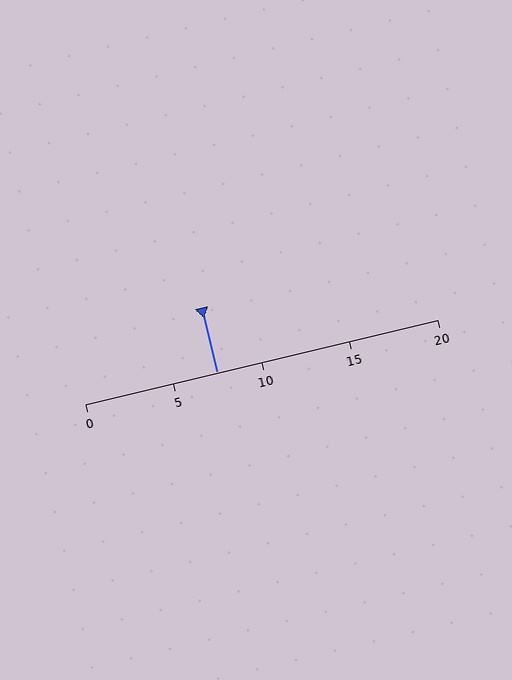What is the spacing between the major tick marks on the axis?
The major ticks are spaced 5 apart.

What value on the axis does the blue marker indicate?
The marker indicates approximately 7.5.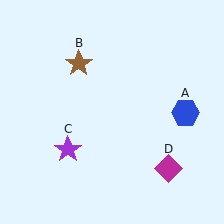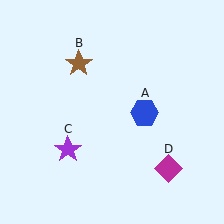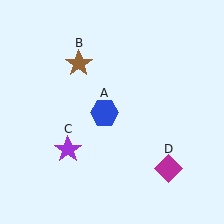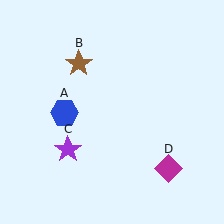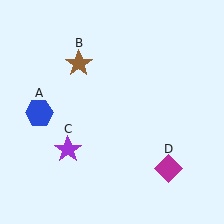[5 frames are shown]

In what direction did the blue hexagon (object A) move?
The blue hexagon (object A) moved left.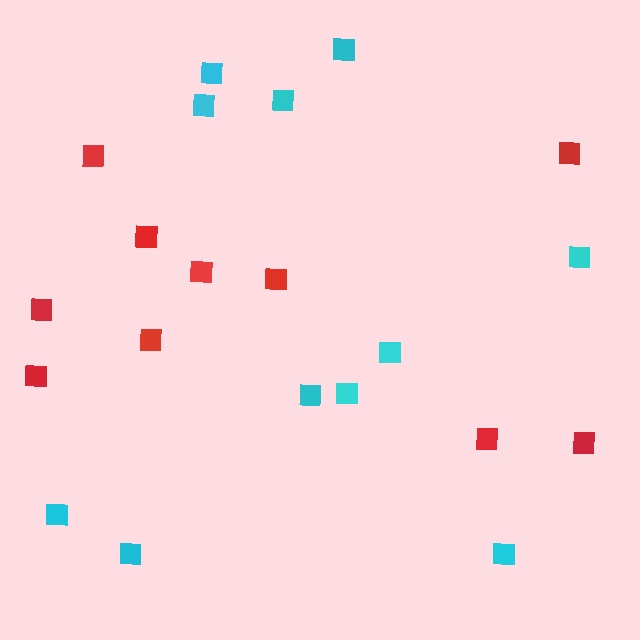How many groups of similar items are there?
There are 2 groups: one group of red squares (10) and one group of cyan squares (11).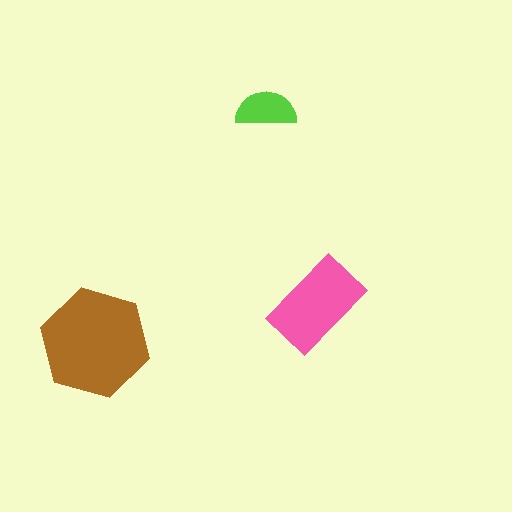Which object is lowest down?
The brown hexagon is bottommost.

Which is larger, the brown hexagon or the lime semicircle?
The brown hexagon.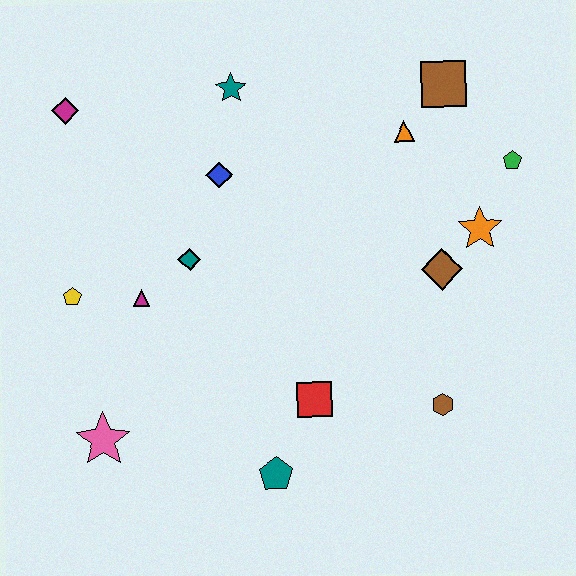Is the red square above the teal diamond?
No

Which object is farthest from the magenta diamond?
The brown hexagon is farthest from the magenta diamond.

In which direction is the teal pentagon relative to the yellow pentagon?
The teal pentagon is to the right of the yellow pentagon.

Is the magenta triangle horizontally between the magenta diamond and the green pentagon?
Yes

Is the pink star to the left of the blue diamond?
Yes